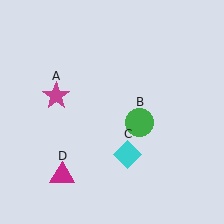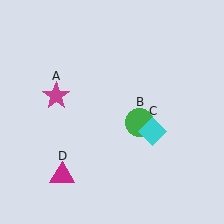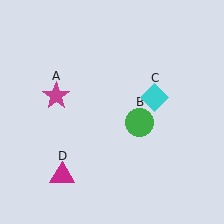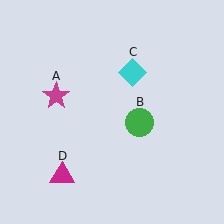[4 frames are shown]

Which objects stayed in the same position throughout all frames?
Magenta star (object A) and green circle (object B) and magenta triangle (object D) remained stationary.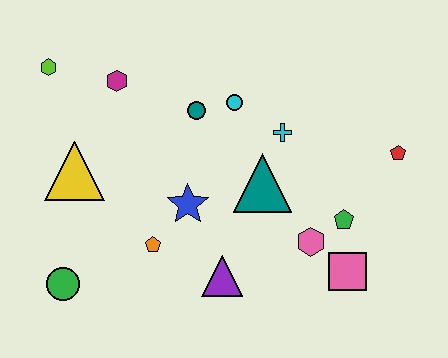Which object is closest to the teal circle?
The cyan circle is closest to the teal circle.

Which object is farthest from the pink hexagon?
The lime hexagon is farthest from the pink hexagon.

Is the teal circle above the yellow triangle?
Yes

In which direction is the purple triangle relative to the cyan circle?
The purple triangle is below the cyan circle.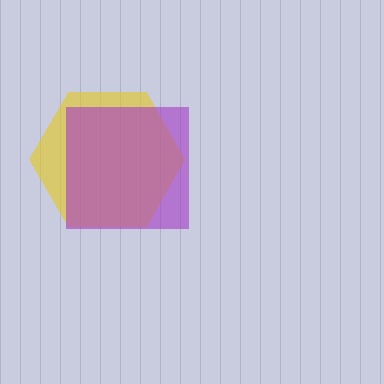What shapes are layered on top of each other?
The layered shapes are: a yellow hexagon, a purple square.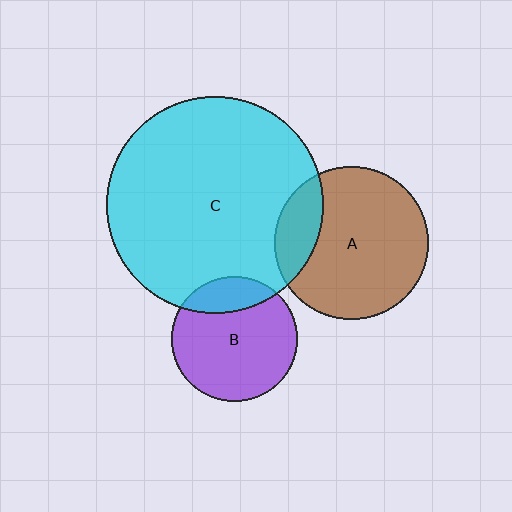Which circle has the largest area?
Circle C (cyan).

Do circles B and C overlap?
Yes.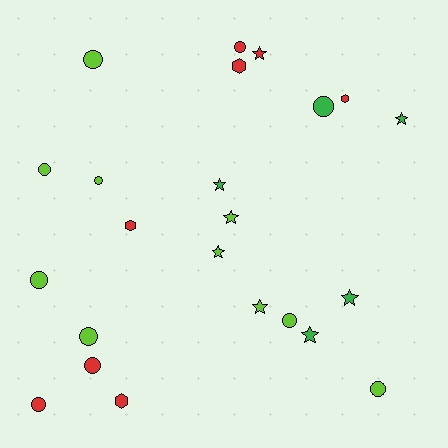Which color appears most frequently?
Lime, with 10 objects.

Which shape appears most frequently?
Circle, with 11 objects.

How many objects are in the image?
There are 23 objects.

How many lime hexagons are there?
There are no lime hexagons.